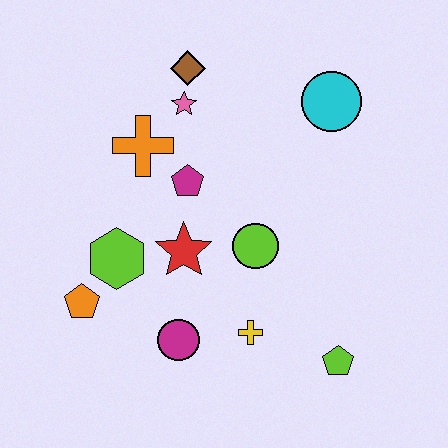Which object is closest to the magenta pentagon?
The orange cross is closest to the magenta pentagon.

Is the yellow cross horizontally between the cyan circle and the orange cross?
Yes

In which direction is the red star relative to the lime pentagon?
The red star is to the left of the lime pentagon.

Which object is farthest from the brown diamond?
The lime pentagon is farthest from the brown diamond.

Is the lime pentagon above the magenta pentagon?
No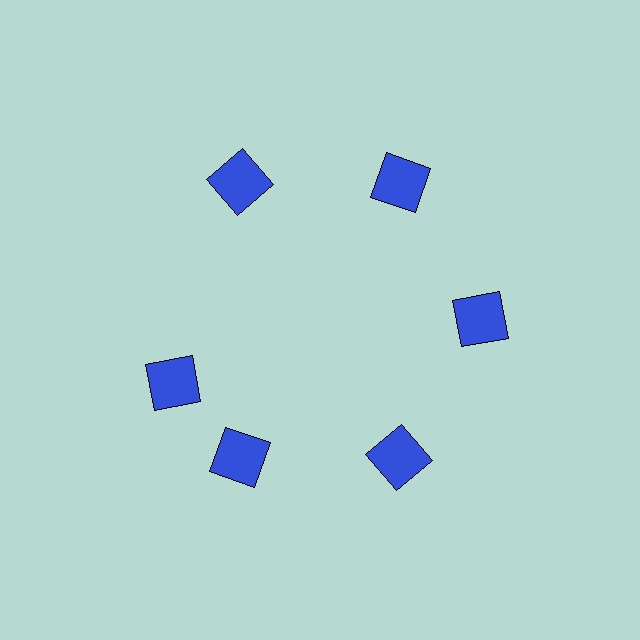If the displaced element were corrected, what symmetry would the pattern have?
It would have 6-fold rotational symmetry — the pattern would map onto itself every 60 degrees.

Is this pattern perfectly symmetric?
No. The 6 blue squares are arranged in a ring, but one element near the 9 o'clock position is rotated out of alignment along the ring, breaking the 6-fold rotational symmetry.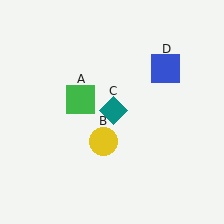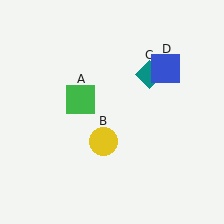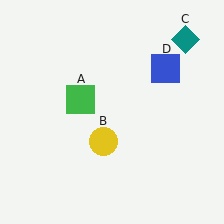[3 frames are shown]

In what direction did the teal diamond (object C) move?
The teal diamond (object C) moved up and to the right.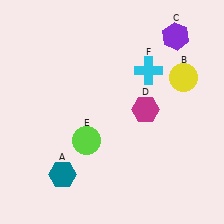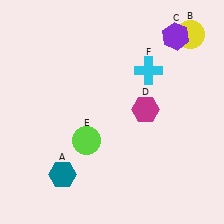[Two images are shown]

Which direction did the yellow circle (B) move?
The yellow circle (B) moved up.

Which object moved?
The yellow circle (B) moved up.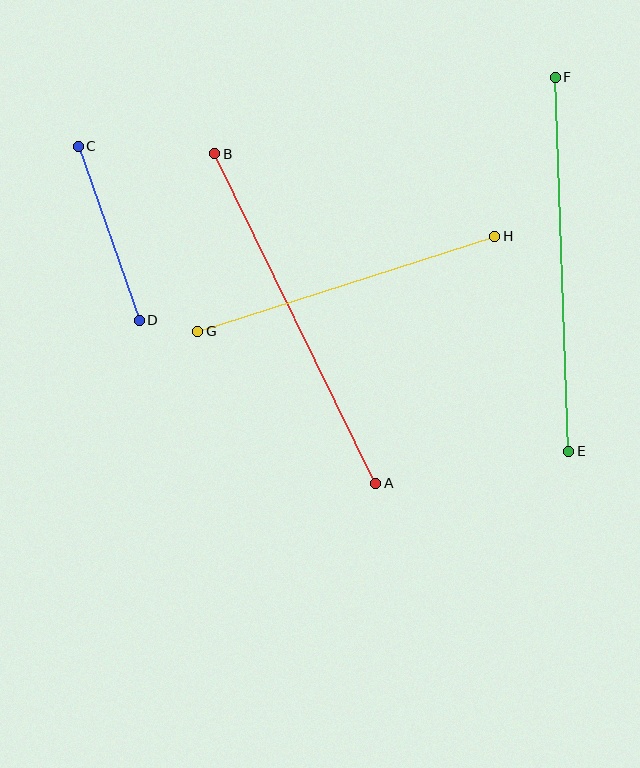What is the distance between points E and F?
The distance is approximately 375 pixels.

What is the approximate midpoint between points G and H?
The midpoint is at approximately (346, 284) pixels.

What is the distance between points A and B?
The distance is approximately 367 pixels.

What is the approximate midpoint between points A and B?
The midpoint is at approximately (295, 318) pixels.